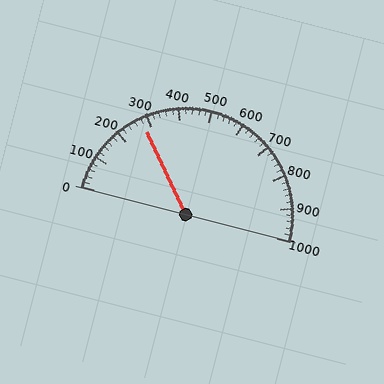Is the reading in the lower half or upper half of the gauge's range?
The reading is in the lower half of the range (0 to 1000).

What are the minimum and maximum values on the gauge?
The gauge ranges from 0 to 1000.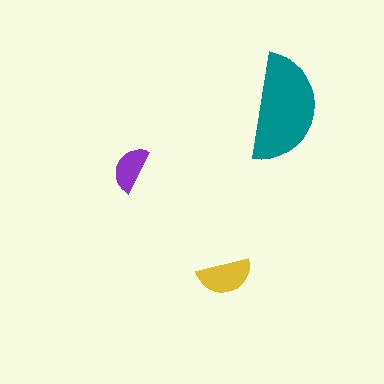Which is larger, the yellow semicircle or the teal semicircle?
The teal one.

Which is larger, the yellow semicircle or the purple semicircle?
The yellow one.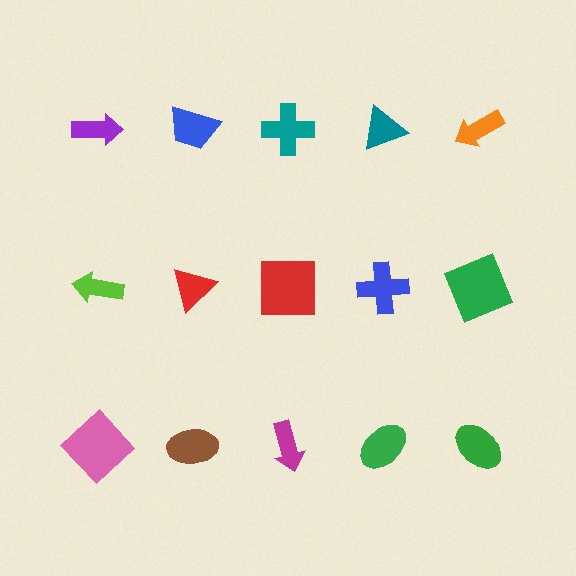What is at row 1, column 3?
A teal cross.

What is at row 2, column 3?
A red square.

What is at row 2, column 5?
A green square.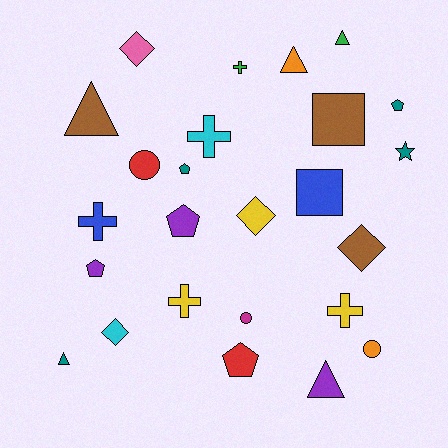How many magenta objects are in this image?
There is 1 magenta object.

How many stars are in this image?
There is 1 star.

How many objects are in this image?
There are 25 objects.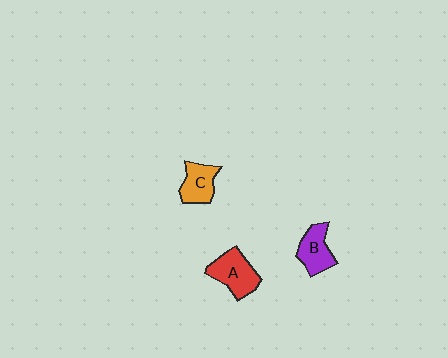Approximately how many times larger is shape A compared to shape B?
Approximately 1.2 times.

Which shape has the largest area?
Shape A (red).